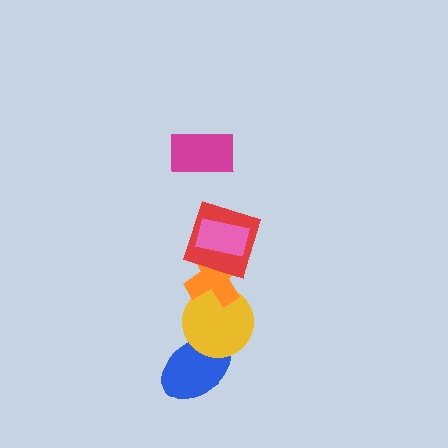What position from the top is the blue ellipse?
The blue ellipse is 6th from the top.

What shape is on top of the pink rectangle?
The magenta rectangle is on top of the pink rectangle.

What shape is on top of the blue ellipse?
The yellow circle is on top of the blue ellipse.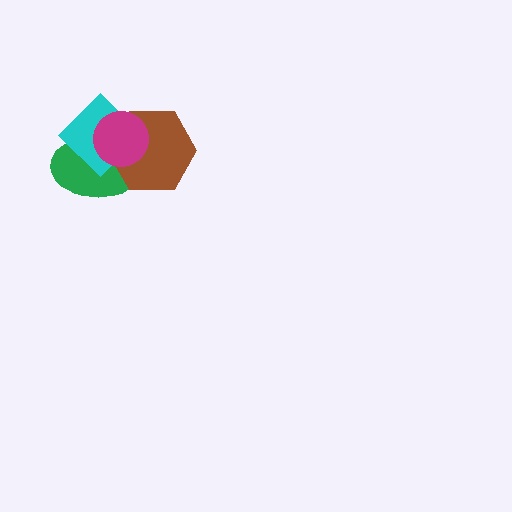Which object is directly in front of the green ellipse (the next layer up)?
The cyan diamond is directly in front of the green ellipse.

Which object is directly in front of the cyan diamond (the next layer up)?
The brown hexagon is directly in front of the cyan diamond.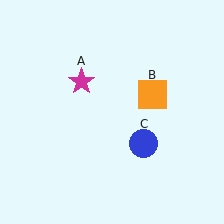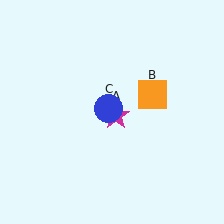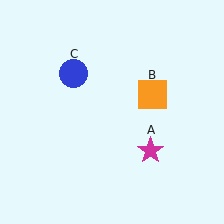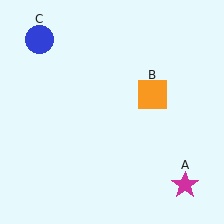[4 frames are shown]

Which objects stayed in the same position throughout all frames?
Orange square (object B) remained stationary.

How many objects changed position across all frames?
2 objects changed position: magenta star (object A), blue circle (object C).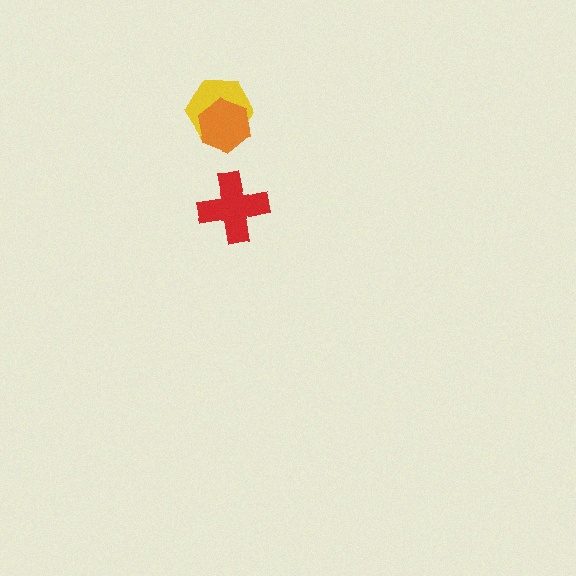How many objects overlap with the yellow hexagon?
1 object overlaps with the yellow hexagon.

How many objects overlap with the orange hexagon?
1 object overlaps with the orange hexagon.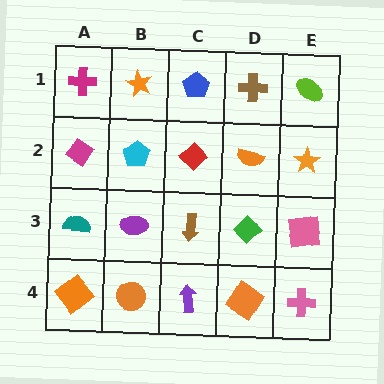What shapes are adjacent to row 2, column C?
A blue pentagon (row 1, column C), a brown arrow (row 3, column C), a cyan pentagon (row 2, column B), an orange semicircle (row 2, column D).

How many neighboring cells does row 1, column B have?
3.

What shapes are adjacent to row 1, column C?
A red diamond (row 2, column C), an orange star (row 1, column B), a brown cross (row 1, column D).